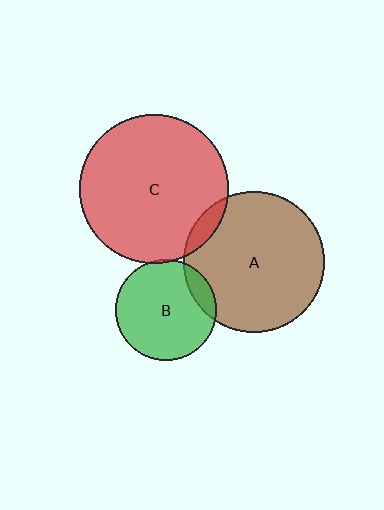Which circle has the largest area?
Circle C (red).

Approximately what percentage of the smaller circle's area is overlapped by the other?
Approximately 5%.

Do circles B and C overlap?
Yes.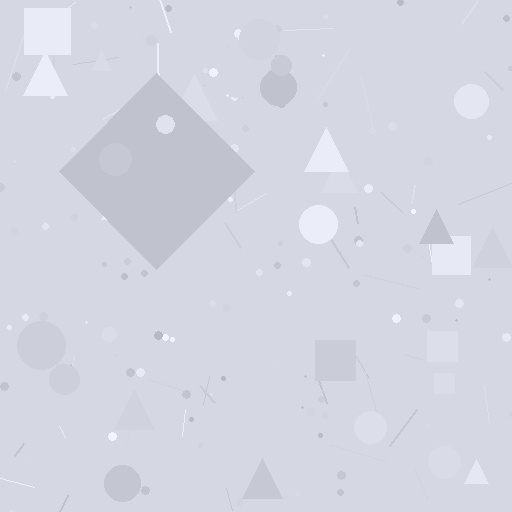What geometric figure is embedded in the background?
A diamond is embedded in the background.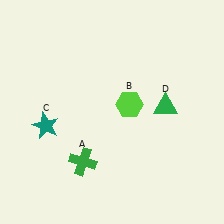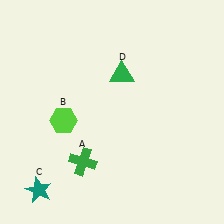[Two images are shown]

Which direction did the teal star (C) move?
The teal star (C) moved down.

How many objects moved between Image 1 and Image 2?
3 objects moved between the two images.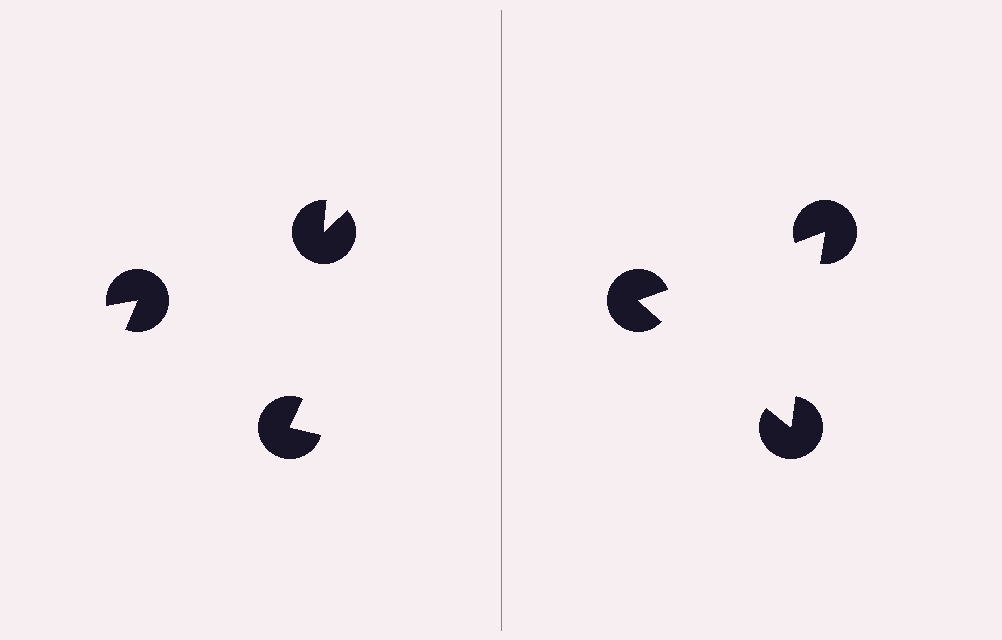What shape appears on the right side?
An illusory triangle.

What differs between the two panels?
The pac-man discs are positioned identically on both sides; only the wedge orientations differ. On the right they align to a triangle; on the left they are misaligned.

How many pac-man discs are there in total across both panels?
6 — 3 on each side.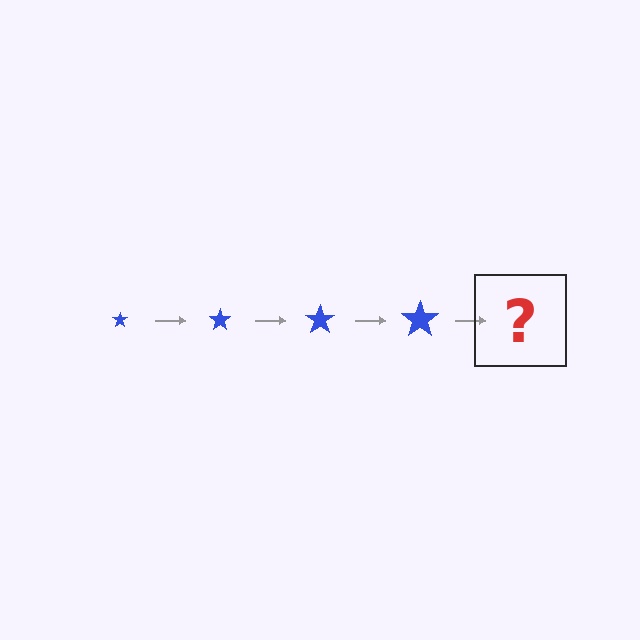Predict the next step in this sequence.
The next step is a blue star, larger than the previous one.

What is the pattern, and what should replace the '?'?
The pattern is that the star gets progressively larger each step. The '?' should be a blue star, larger than the previous one.